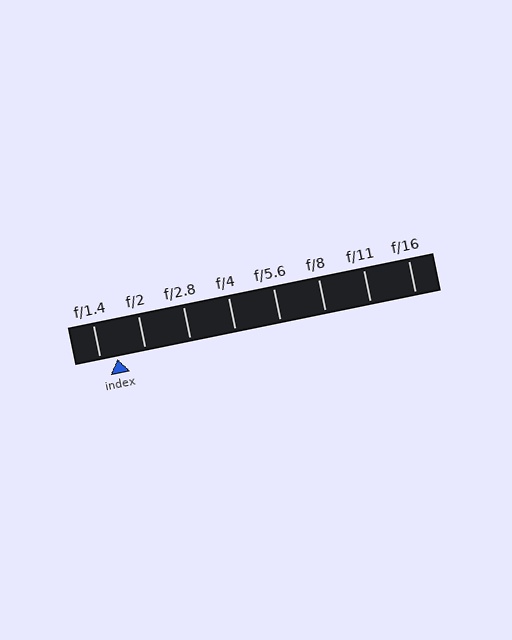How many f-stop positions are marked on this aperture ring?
There are 8 f-stop positions marked.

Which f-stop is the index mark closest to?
The index mark is closest to f/1.4.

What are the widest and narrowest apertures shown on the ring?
The widest aperture shown is f/1.4 and the narrowest is f/16.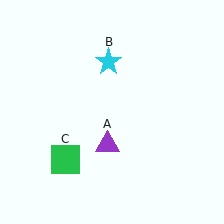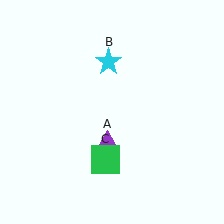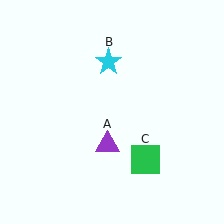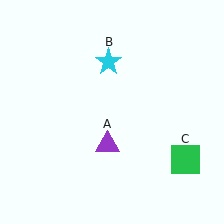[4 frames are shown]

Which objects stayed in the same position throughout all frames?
Purple triangle (object A) and cyan star (object B) remained stationary.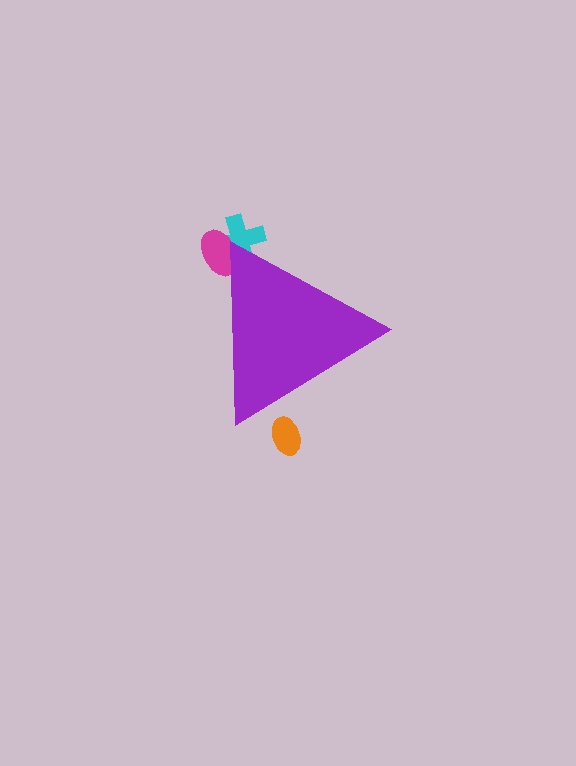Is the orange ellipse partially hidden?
Yes, the orange ellipse is partially hidden behind the purple triangle.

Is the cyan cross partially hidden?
Yes, the cyan cross is partially hidden behind the purple triangle.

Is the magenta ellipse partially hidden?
Yes, the magenta ellipse is partially hidden behind the purple triangle.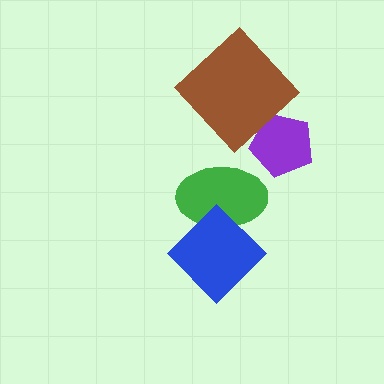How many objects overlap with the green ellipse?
1 object overlaps with the green ellipse.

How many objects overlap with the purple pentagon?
0 objects overlap with the purple pentagon.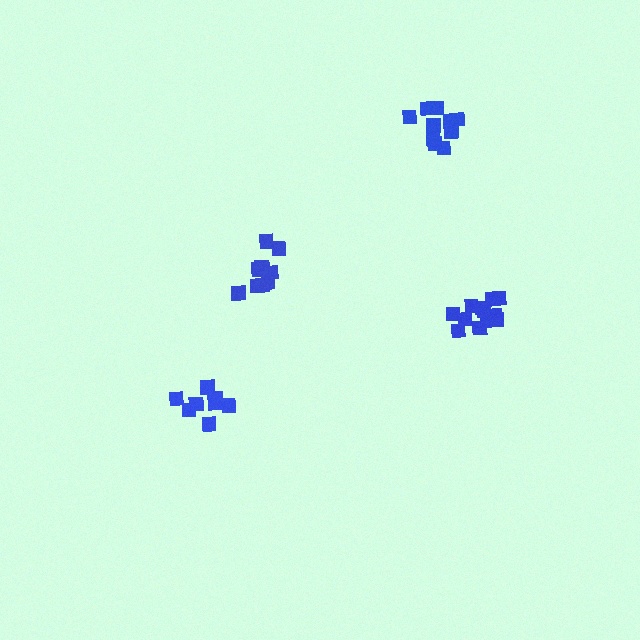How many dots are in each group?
Group 1: 10 dots, Group 2: 12 dots, Group 3: 10 dots, Group 4: 10 dots (42 total).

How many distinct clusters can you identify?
There are 4 distinct clusters.